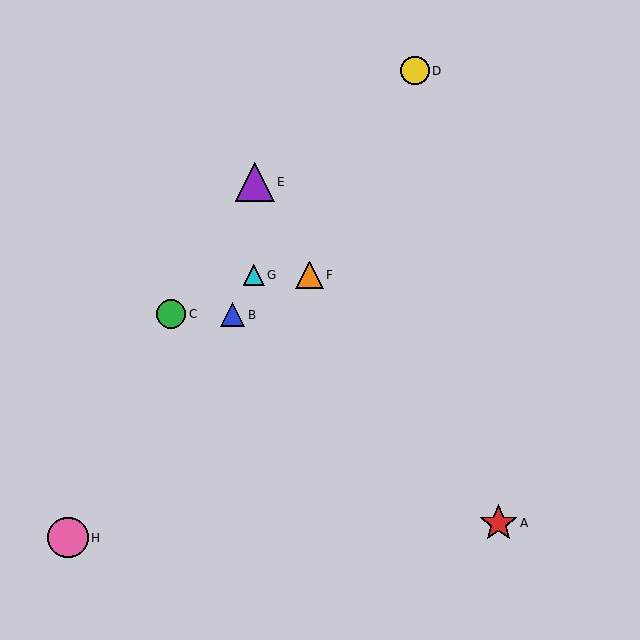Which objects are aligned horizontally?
Objects F, G are aligned horizontally.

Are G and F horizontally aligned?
Yes, both are at y≈275.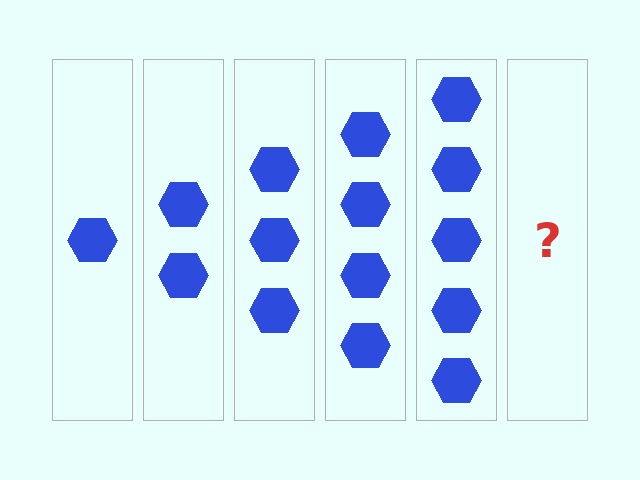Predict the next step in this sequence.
The next step is 6 hexagons.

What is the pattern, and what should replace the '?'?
The pattern is that each step adds one more hexagon. The '?' should be 6 hexagons.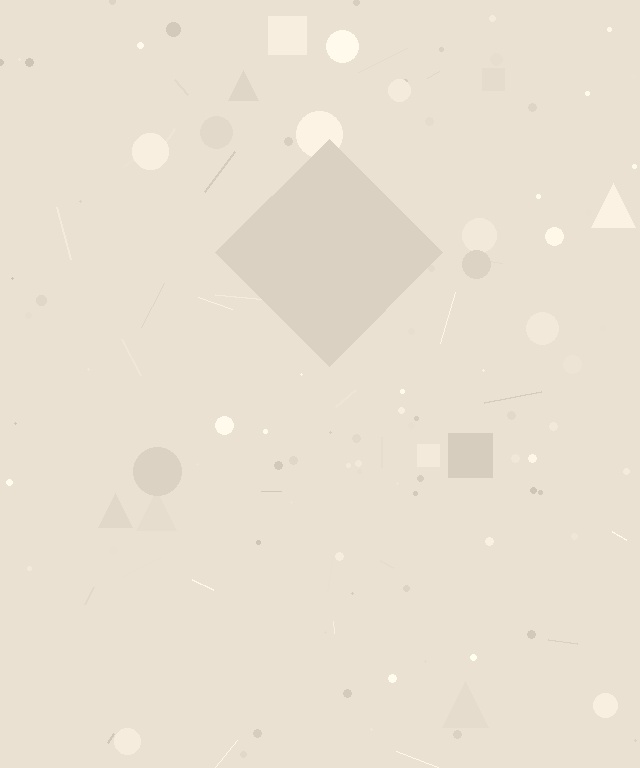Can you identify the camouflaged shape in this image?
The camouflaged shape is a diamond.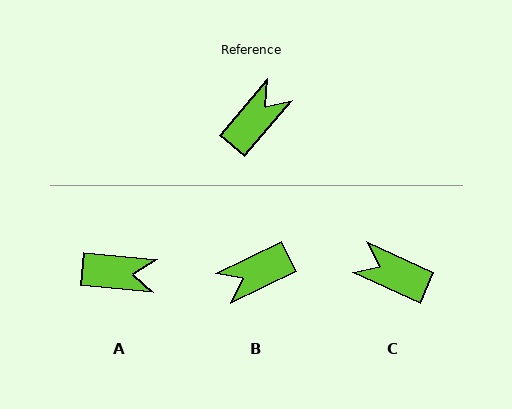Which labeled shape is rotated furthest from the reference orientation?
B, about 156 degrees away.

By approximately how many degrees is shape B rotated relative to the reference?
Approximately 156 degrees counter-clockwise.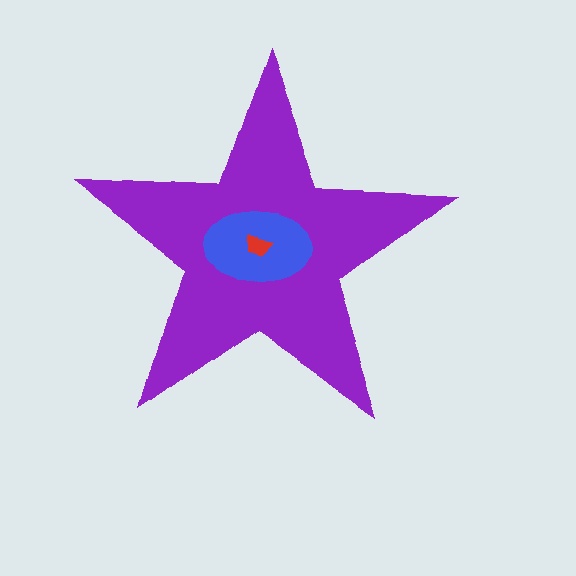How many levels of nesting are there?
3.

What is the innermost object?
The red trapezoid.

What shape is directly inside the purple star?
The blue ellipse.